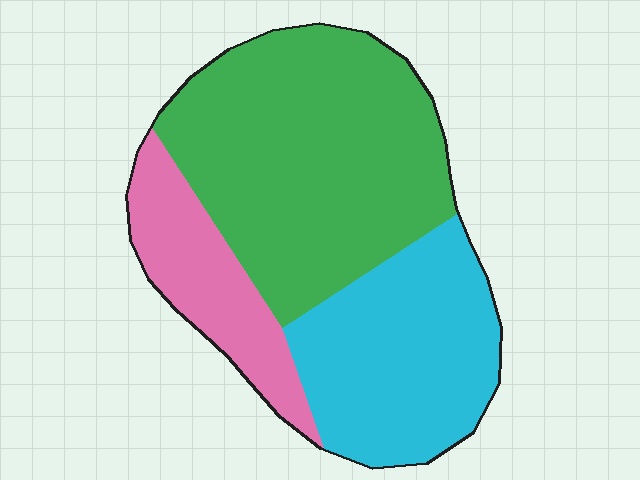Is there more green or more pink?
Green.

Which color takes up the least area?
Pink, at roughly 20%.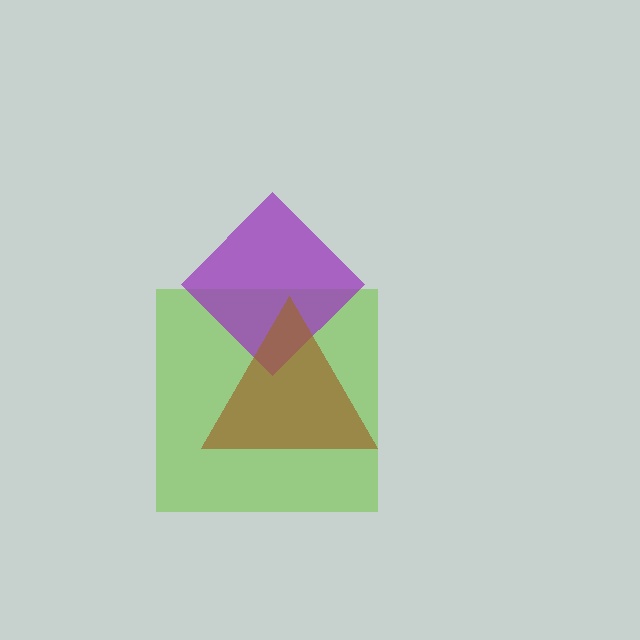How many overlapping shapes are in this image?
There are 3 overlapping shapes in the image.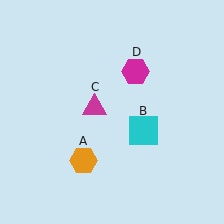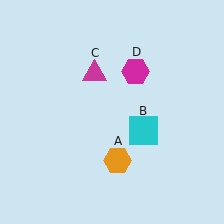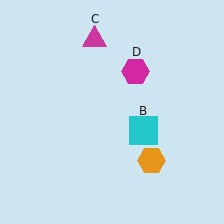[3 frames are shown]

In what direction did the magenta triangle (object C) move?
The magenta triangle (object C) moved up.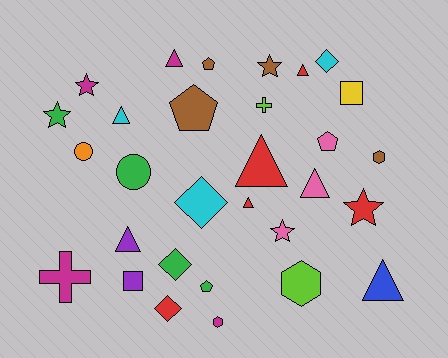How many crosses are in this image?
There are 2 crosses.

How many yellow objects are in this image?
There is 1 yellow object.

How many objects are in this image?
There are 30 objects.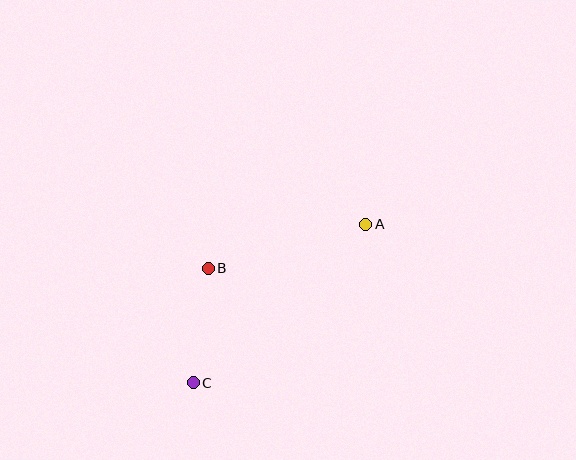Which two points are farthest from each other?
Points A and C are farthest from each other.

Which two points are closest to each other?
Points B and C are closest to each other.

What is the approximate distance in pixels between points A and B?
The distance between A and B is approximately 164 pixels.